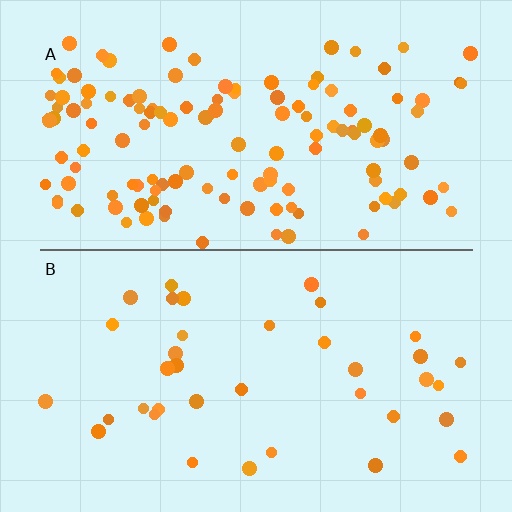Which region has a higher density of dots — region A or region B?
A (the top).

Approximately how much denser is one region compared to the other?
Approximately 3.5× — region A over region B.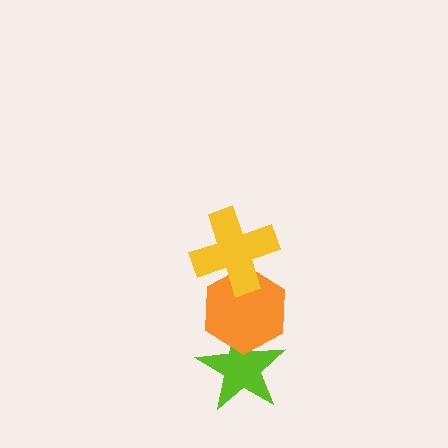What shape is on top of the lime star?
The orange hexagon is on top of the lime star.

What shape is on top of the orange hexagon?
The yellow cross is on top of the orange hexagon.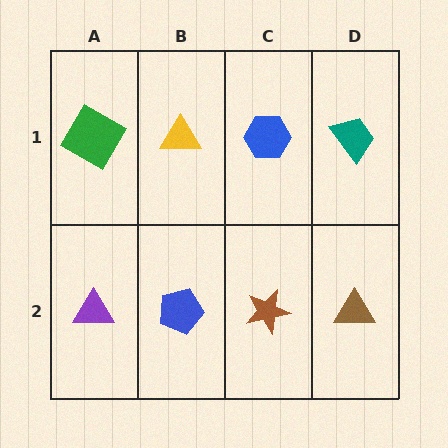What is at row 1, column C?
A blue hexagon.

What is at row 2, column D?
A brown triangle.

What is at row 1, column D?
A teal trapezoid.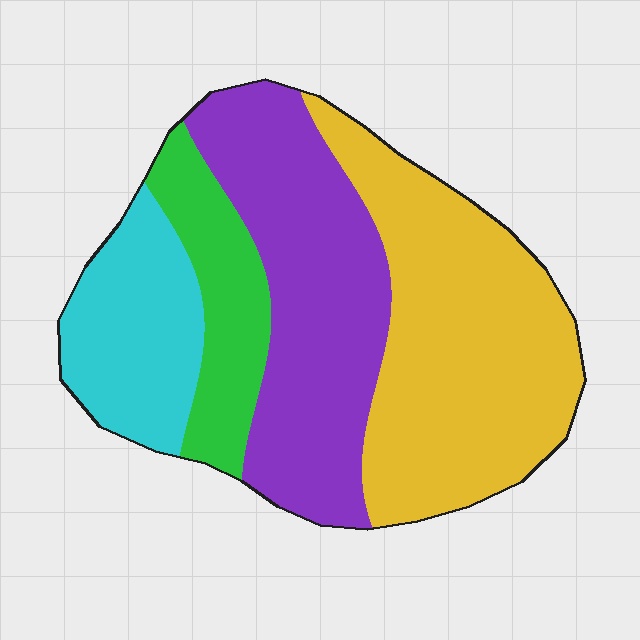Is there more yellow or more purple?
Yellow.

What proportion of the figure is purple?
Purple takes up about one third (1/3) of the figure.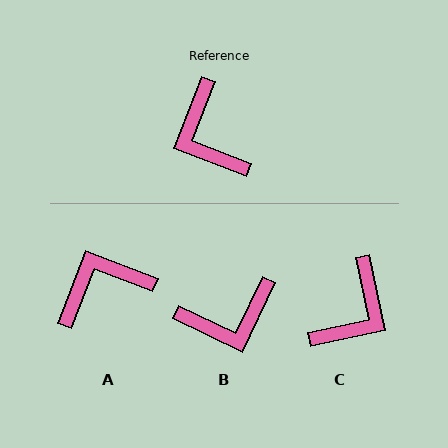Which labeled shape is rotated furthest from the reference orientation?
C, about 123 degrees away.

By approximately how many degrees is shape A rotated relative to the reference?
Approximately 90 degrees clockwise.